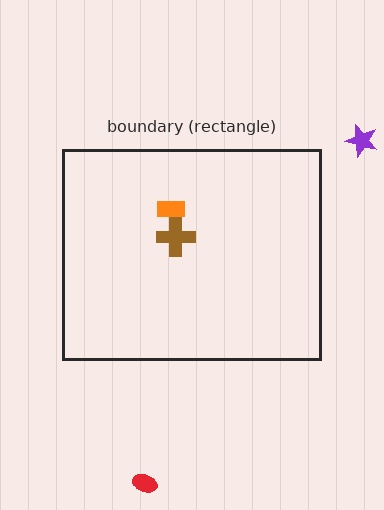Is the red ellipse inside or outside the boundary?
Outside.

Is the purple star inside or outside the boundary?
Outside.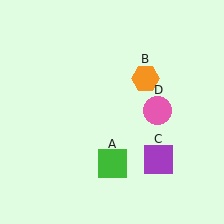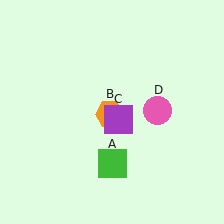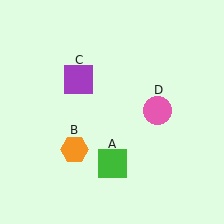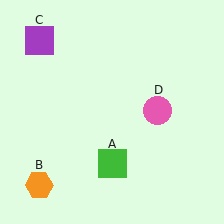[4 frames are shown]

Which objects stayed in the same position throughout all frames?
Green square (object A) and pink circle (object D) remained stationary.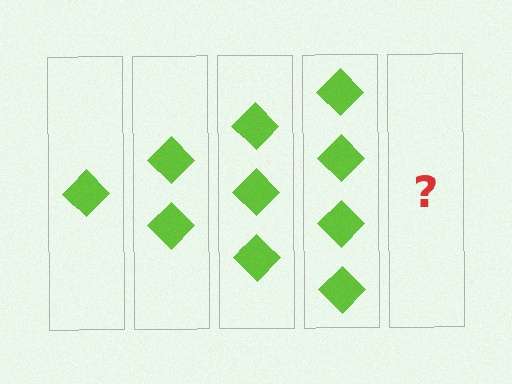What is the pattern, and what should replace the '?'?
The pattern is that each step adds one more diamond. The '?' should be 5 diamonds.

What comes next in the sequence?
The next element should be 5 diamonds.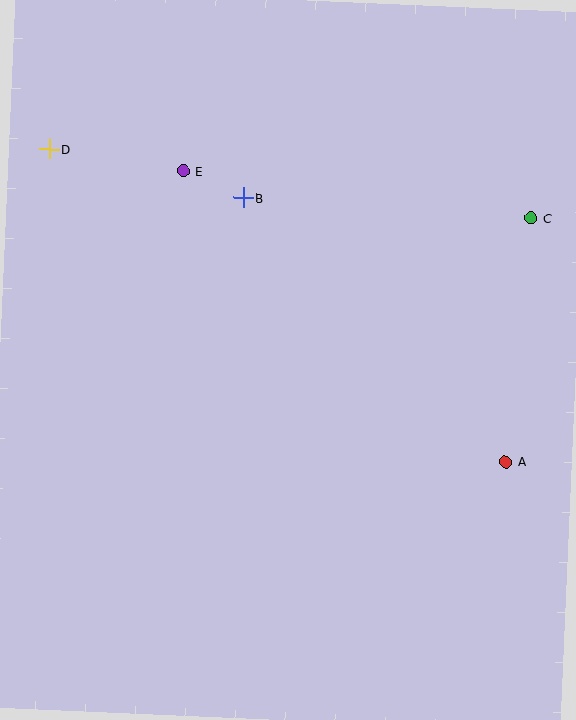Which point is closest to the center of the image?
Point B at (243, 197) is closest to the center.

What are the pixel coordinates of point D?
Point D is at (49, 149).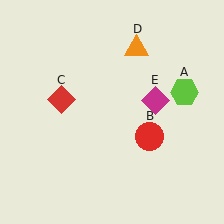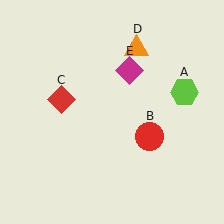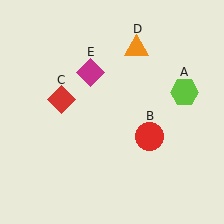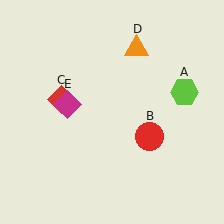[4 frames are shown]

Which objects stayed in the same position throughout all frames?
Lime hexagon (object A) and red circle (object B) and red diamond (object C) and orange triangle (object D) remained stationary.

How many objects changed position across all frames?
1 object changed position: magenta diamond (object E).